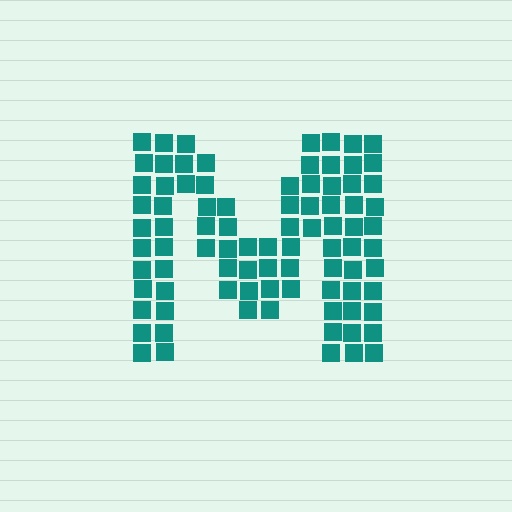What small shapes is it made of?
It is made of small squares.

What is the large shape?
The large shape is the letter M.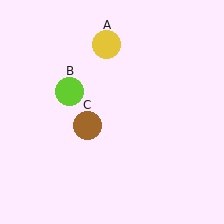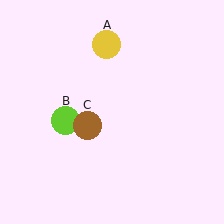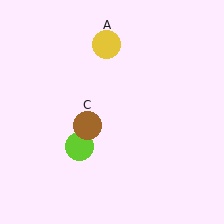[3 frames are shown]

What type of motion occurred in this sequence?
The lime circle (object B) rotated counterclockwise around the center of the scene.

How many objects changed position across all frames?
1 object changed position: lime circle (object B).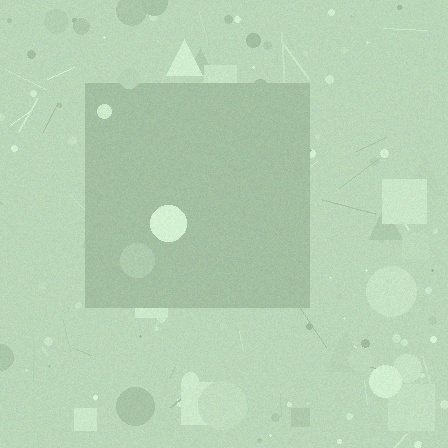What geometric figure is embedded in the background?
A square is embedded in the background.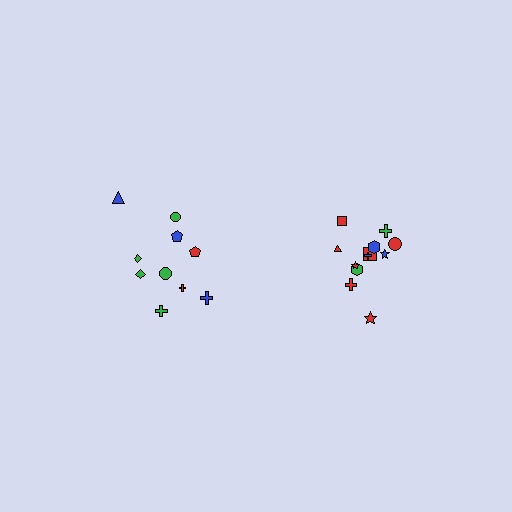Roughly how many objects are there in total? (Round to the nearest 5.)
Roughly 20 objects in total.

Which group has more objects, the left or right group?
The right group.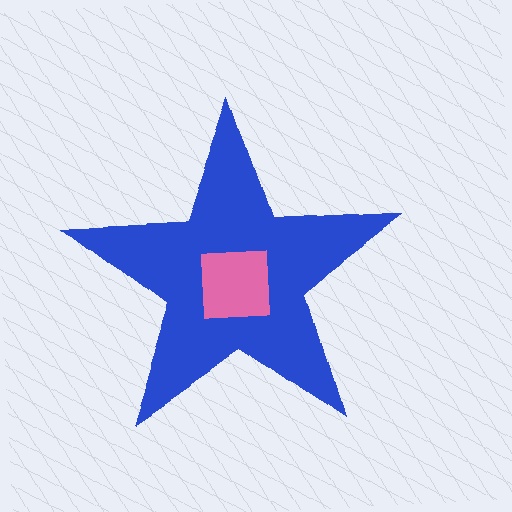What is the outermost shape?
The blue star.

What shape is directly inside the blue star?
The pink square.